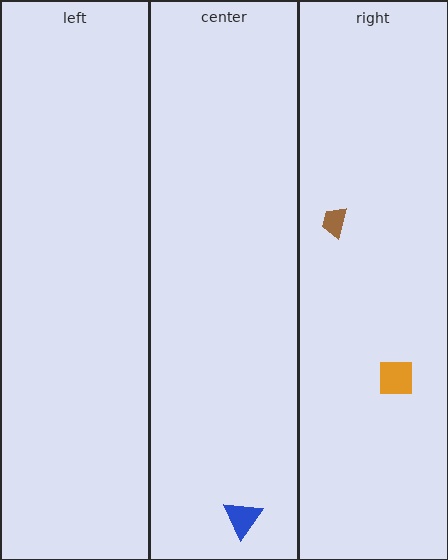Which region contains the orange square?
The right region.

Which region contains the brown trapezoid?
The right region.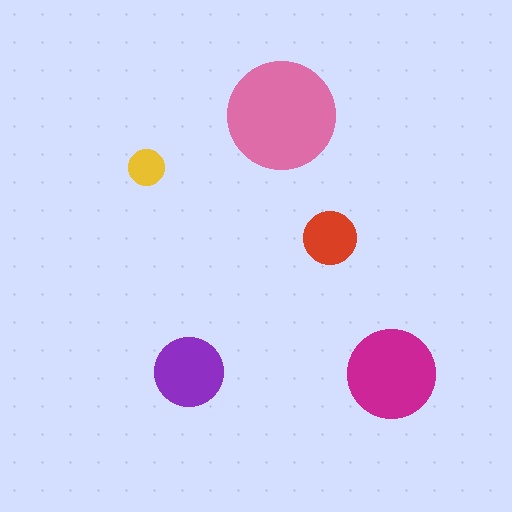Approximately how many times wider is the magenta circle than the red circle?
About 1.5 times wider.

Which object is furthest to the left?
The yellow circle is leftmost.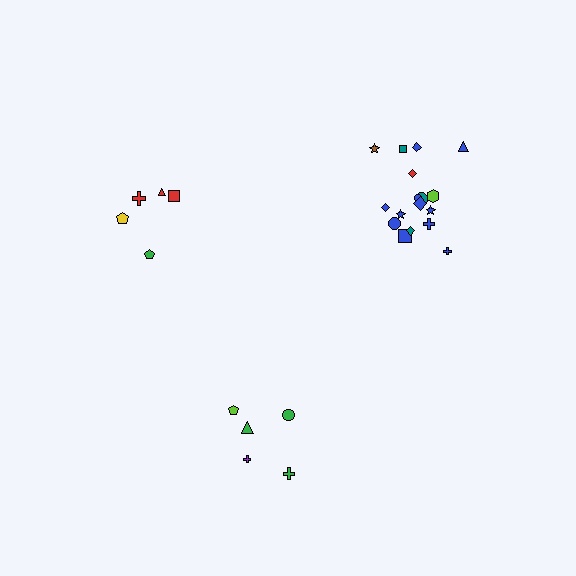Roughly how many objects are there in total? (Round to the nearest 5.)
Roughly 30 objects in total.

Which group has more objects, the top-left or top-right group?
The top-right group.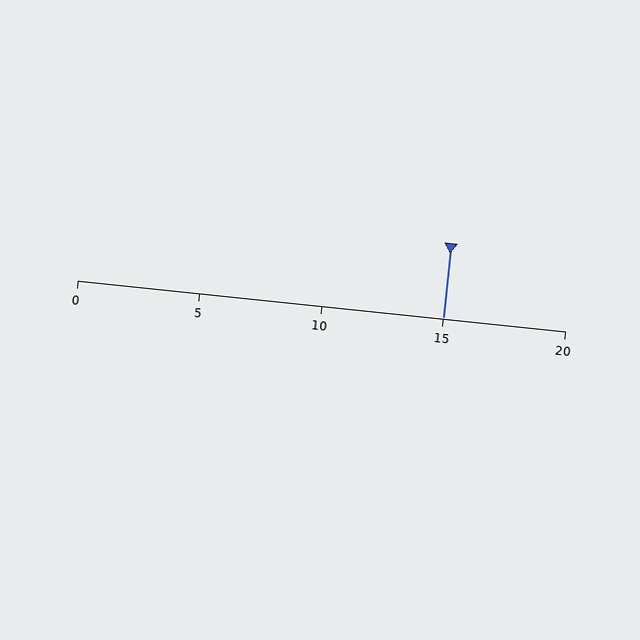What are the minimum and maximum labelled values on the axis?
The axis runs from 0 to 20.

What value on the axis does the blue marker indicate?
The marker indicates approximately 15.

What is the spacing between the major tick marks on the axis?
The major ticks are spaced 5 apart.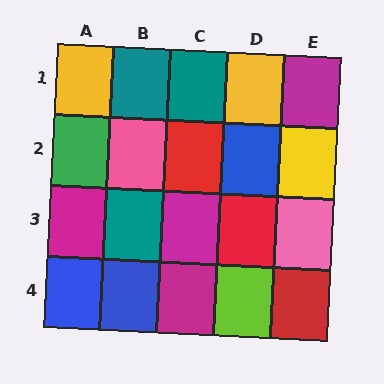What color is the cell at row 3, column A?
Magenta.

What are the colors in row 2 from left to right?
Green, pink, red, blue, yellow.